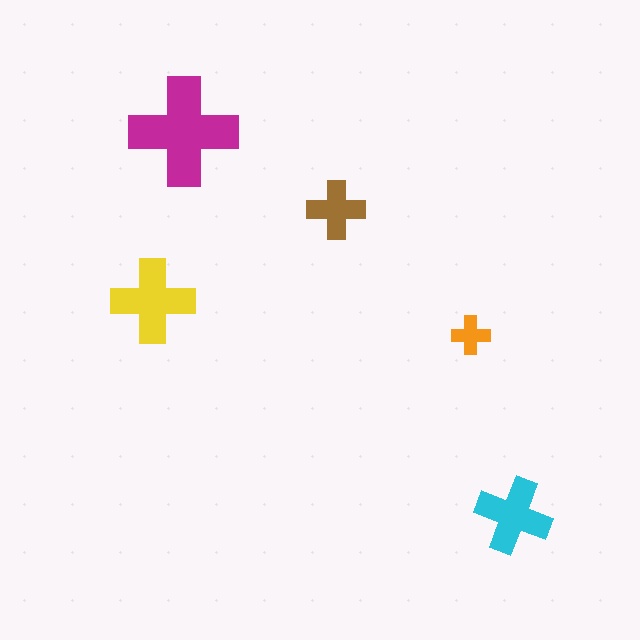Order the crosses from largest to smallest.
the magenta one, the yellow one, the cyan one, the brown one, the orange one.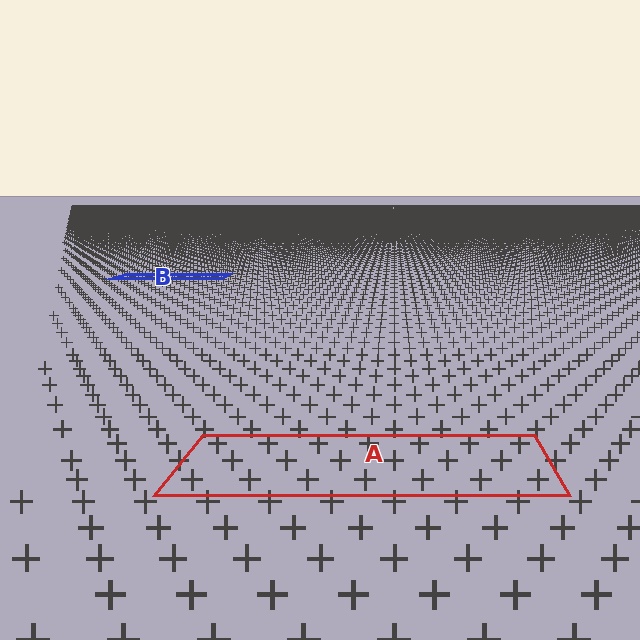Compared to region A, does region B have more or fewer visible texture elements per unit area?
Region B has more texture elements per unit area — they are packed more densely because it is farther away.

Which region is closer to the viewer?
Region A is closer. The texture elements there are larger and more spread out.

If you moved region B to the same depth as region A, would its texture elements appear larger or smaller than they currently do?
They would appear larger. At a closer depth, the same texture elements are projected at a bigger on-screen size.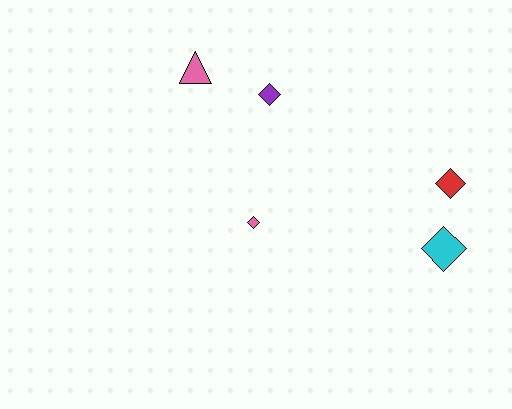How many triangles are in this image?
There is 1 triangle.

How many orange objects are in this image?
There are no orange objects.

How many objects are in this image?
There are 5 objects.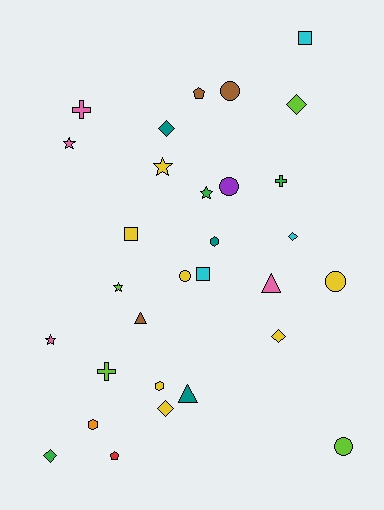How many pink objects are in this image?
There are 4 pink objects.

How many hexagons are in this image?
There are 3 hexagons.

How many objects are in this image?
There are 30 objects.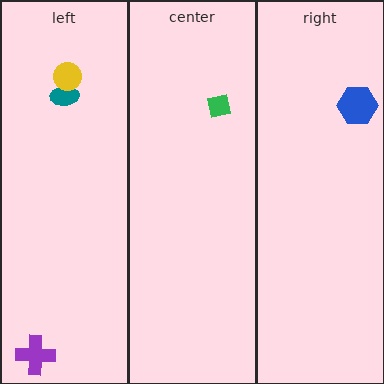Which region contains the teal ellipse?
The left region.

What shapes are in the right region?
The blue hexagon.